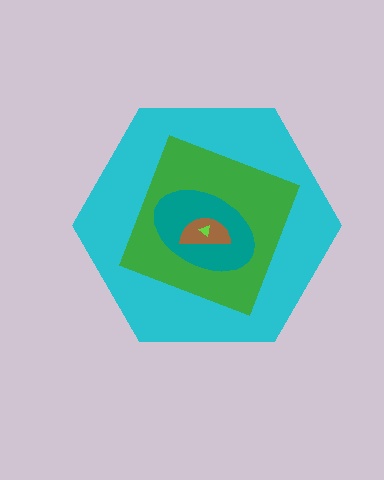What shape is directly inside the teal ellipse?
The brown semicircle.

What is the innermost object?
The lime triangle.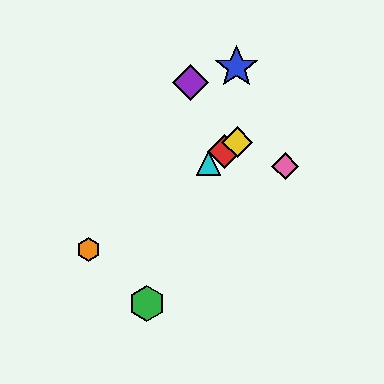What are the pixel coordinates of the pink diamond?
The pink diamond is at (285, 166).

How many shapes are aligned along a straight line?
4 shapes (the red diamond, the yellow diamond, the orange hexagon, the cyan triangle) are aligned along a straight line.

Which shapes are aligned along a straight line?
The red diamond, the yellow diamond, the orange hexagon, the cyan triangle are aligned along a straight line.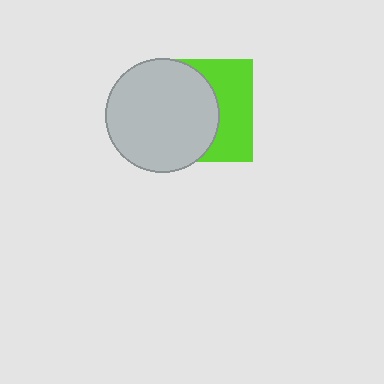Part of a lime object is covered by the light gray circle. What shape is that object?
It is a square.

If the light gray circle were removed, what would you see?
You would see the complete lime square.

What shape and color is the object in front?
The object in front is a light gray circle.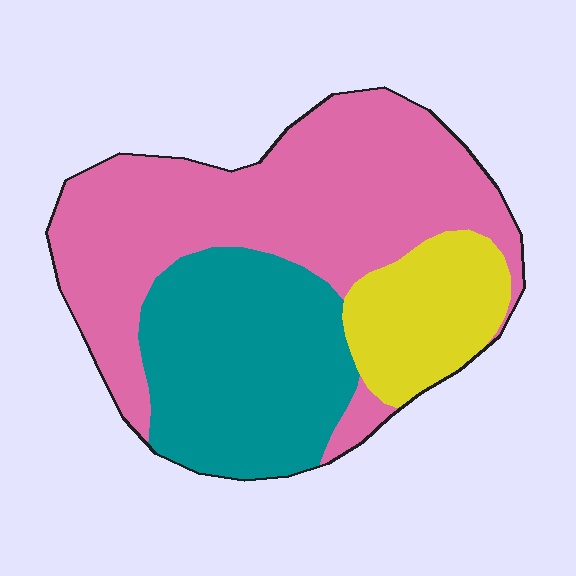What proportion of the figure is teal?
Teal takes up about one third (1/3) of the figure.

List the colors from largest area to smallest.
From largest to smallest: pink, teal, yellow.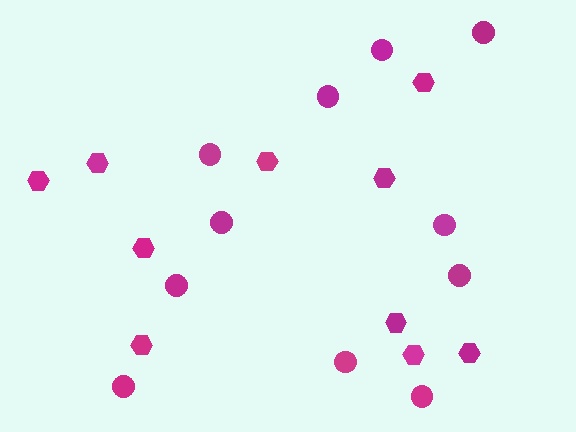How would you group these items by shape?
There are 2 groups: one group of hexagons (10) and one group of circles (11).